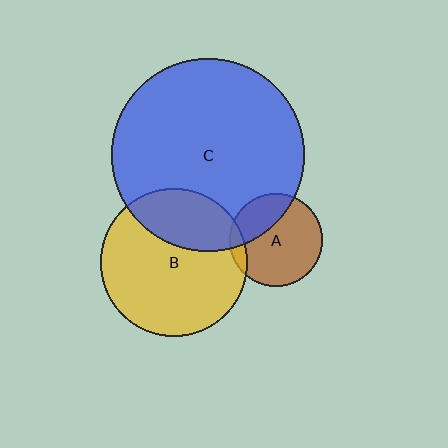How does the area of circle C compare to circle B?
Approximately 1.7 times.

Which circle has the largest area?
Circle C (blue).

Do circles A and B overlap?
Yes.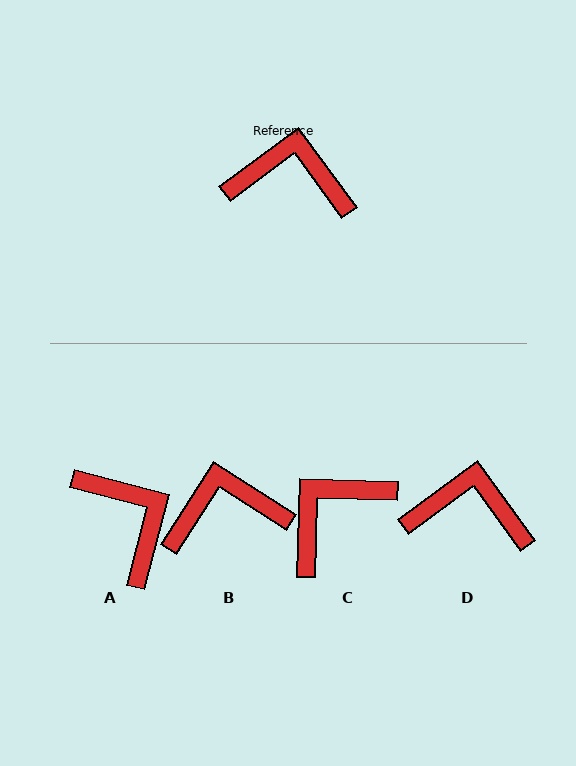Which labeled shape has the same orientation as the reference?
D.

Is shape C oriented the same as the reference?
No, it is off by about 52 degrees.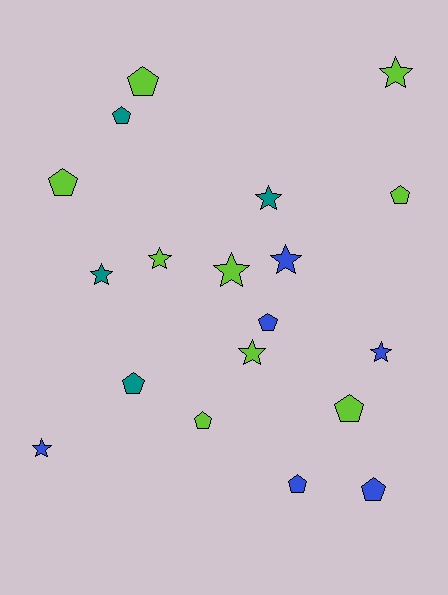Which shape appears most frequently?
Pentagon, with 10 objects.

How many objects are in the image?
There are 19 objects.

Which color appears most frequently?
Lime, with 9 objects.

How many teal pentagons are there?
There are 2 teal pentagons.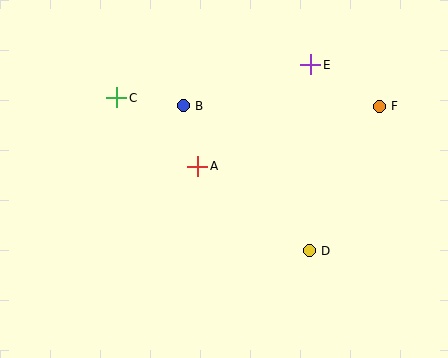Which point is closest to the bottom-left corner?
Point A is closest to the bottom-left corner.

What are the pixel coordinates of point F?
Point F is at (379, 106).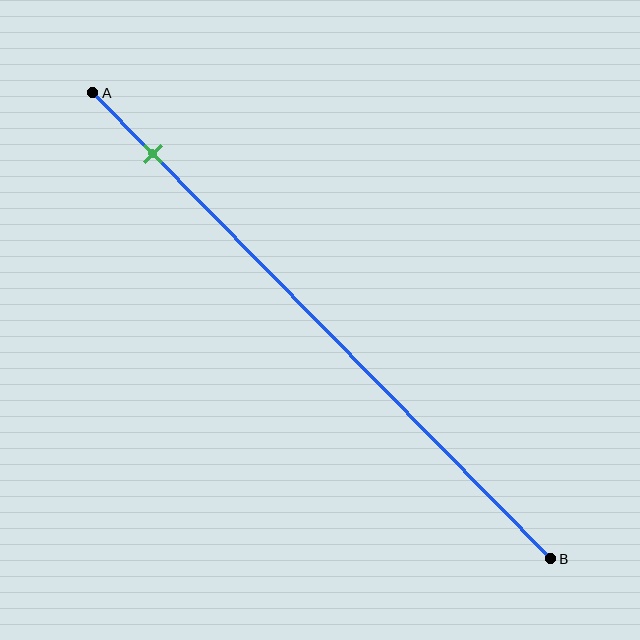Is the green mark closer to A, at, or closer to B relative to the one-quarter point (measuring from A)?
The green mark is closer to point A than the one-quarter point of segment AB.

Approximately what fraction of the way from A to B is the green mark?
The green mark is approximately 15% of the way from A to B.